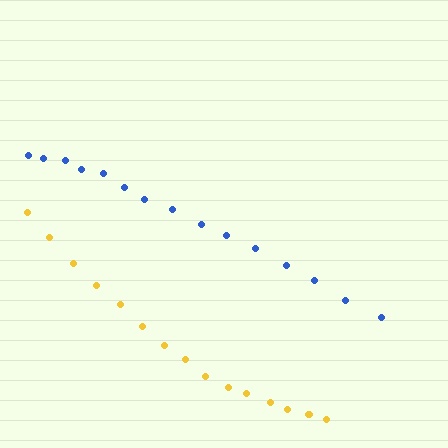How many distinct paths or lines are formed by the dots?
There are 2 distinct paths.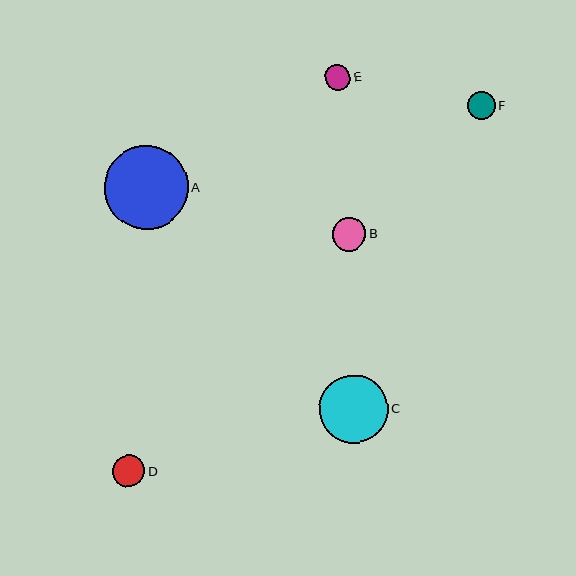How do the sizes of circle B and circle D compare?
Circle B and circle D are approximately the same size.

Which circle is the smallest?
Circle E is the smallest with a size of approximately 25 pixels.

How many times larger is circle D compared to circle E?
Circle D is approximately 1.3 times the size of circle E.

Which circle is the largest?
Circle A is the largest with a size of approximately 83 pixels.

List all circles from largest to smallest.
From largest to smallest: A, C, B, D, F, E.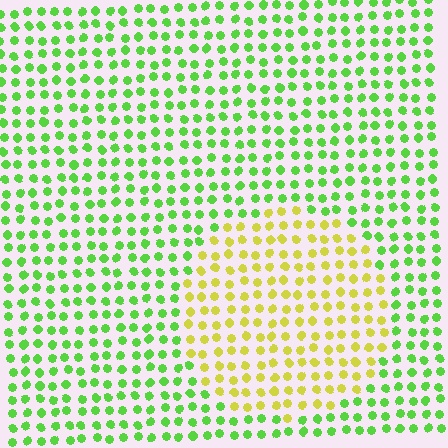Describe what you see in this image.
The image is filled with small lime elements in a uniform arrangement. A circle-shaped region is visible where the elements are tinted to a slightly different hue, forming a subtle color boundary.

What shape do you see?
I see a circle.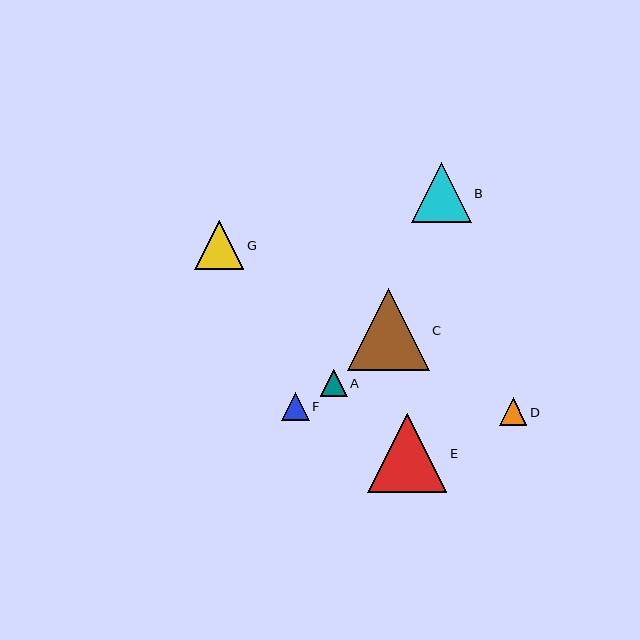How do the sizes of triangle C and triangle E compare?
Triangle C and triangle E are approximately the same size.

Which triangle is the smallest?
Triangle A is the smallest with a size of approximately 26 pixels.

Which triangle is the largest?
Triangle C is the largest with a size of approximately 82 pixels.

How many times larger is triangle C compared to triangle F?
Triangle C is approximately 3.0 times the size of triangle F.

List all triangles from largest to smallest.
From largest to smallest: C, E, B, G, D, F, A.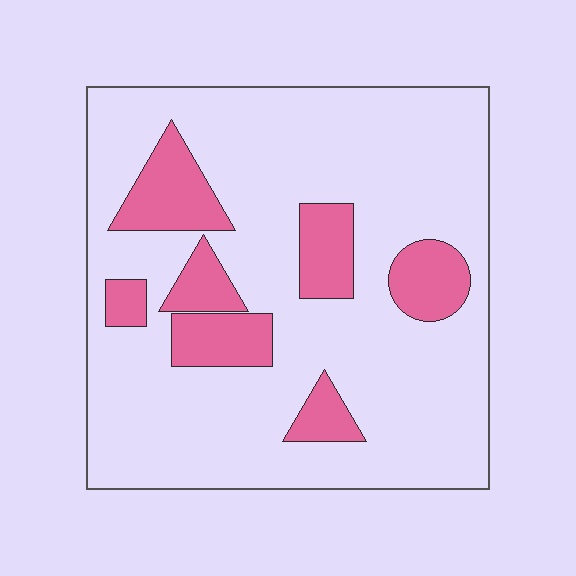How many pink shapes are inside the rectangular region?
7.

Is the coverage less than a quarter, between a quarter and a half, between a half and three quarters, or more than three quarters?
Less than a quarter.